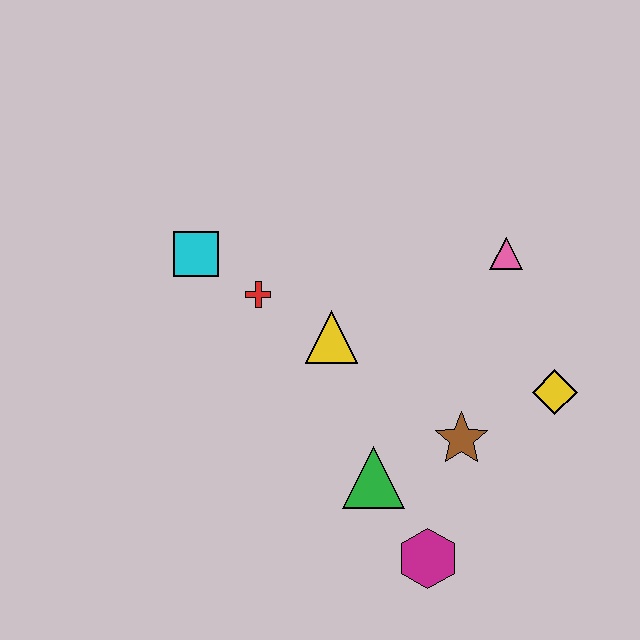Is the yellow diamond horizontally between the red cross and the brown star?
No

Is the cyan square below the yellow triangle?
No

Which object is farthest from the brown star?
The cyan square is farthest from the brown star.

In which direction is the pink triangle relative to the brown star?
The pink triangle is above the brown star.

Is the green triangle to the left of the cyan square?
No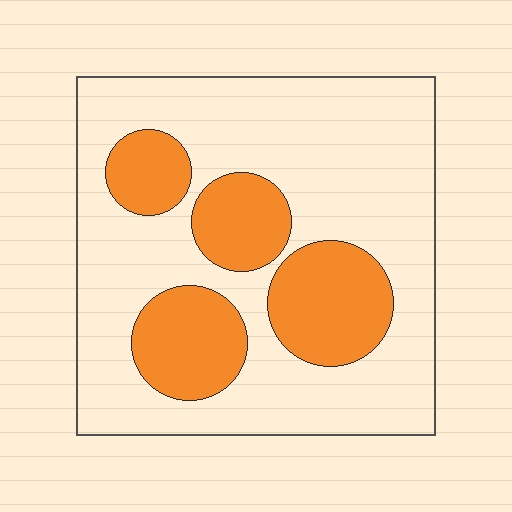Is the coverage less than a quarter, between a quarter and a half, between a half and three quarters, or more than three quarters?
Between a quarter and a half.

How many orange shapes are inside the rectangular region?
4.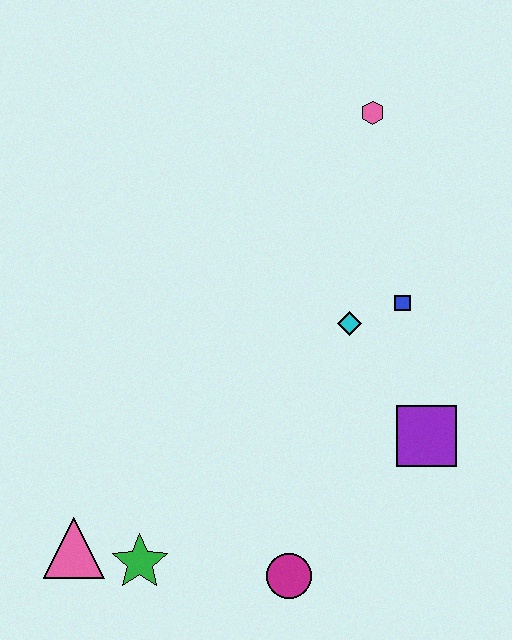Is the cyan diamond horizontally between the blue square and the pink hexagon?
No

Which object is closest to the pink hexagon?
The blue square is closest to the pink hexagon.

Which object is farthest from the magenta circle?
The pink hexagon is farthest from the magenta circle.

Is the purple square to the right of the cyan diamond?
Yes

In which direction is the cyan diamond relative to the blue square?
The cyan diamond is to the left of the blue square.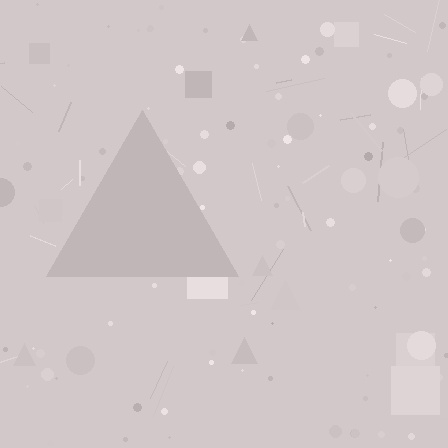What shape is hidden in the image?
A triangle is hidden in the image.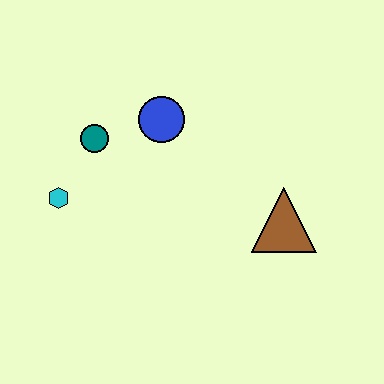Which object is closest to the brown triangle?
The blue circle is closest to the brown triangle.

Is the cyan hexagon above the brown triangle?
Yes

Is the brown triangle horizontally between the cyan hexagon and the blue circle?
No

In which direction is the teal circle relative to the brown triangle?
The teal circle is to the left of the brown triangle.